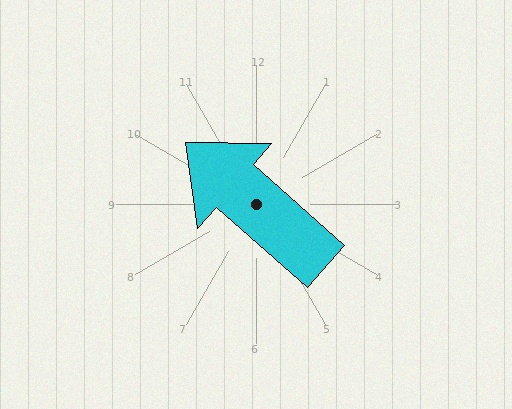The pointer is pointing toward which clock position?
Roughly 10 o'clock.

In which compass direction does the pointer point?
Northwest.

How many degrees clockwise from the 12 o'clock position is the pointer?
Approximately 311 degrees.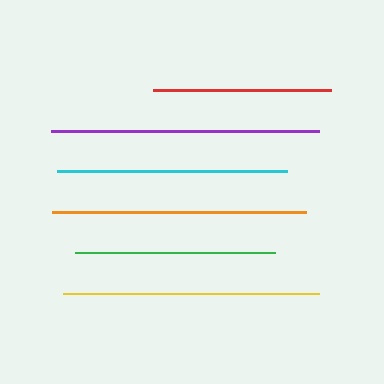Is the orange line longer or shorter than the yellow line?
The yellow line is longer than the orange line.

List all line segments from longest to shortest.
From longest to shortest: purple, yellow, orange, cyan, green, red.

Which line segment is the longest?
The purple line is the longest at approximately 268 pixels.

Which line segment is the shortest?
The red line is the shortest at approximately 178 pixels.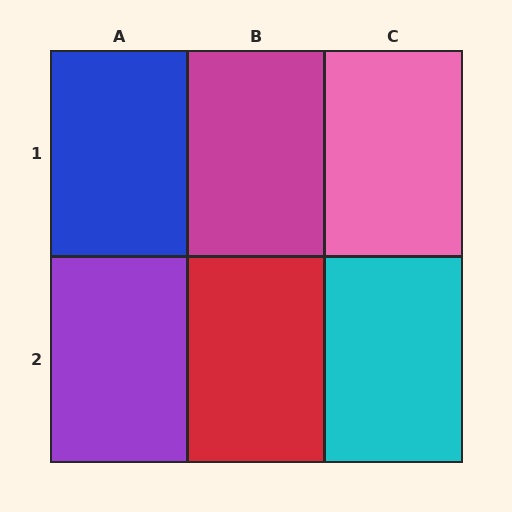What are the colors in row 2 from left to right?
Purple, red, cyan.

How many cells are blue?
1 cell is blue.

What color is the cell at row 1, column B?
Magenta.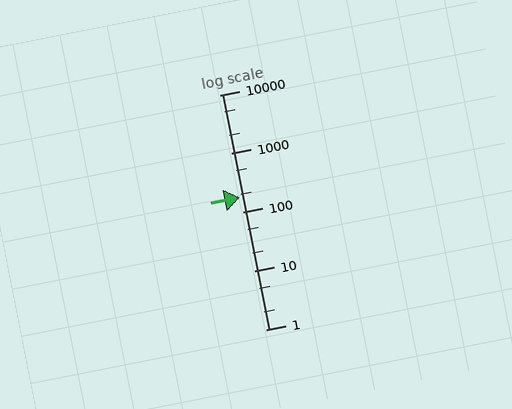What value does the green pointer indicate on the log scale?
The pointer indicates approximately 180.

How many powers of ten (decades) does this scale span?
The scale spans 4 decades, from 1 to 10000.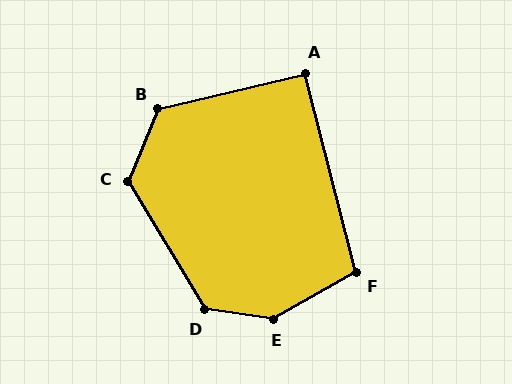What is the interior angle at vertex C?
Approximately 127 degrees (obtuse).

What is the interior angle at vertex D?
Approximately 129 degrees (obtuse).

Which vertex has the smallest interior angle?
A, at approximately 91 degrees.